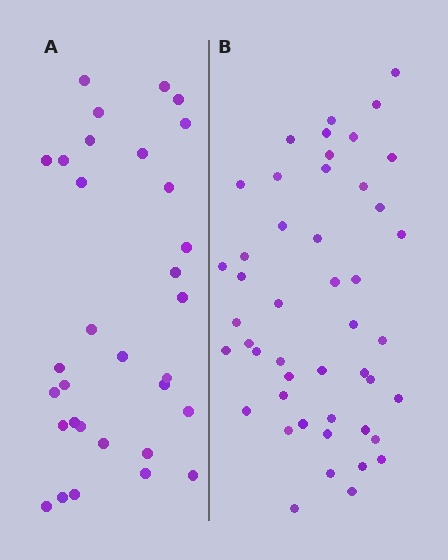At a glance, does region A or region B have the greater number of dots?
Region B (the right region) has more dots.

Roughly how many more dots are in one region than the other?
Region B has approximately 15 more dots than region A.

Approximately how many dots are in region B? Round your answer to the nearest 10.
About 50 dots. (The exact count is 47, which rounds to 50.)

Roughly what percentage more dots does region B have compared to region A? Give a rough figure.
About 45% more.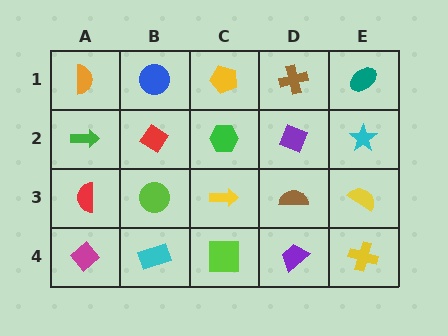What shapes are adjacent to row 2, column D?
A brown cross (row 1, column D), a brown semicircle (row 3, column D), a green hexagon (row 2, column C), a cyan star (row 2, column E).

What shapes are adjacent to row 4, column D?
A brown semicircle (row 3, column D), a lime square (row 4, column C), a yellow cross (row 4, column E).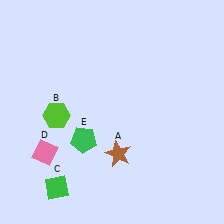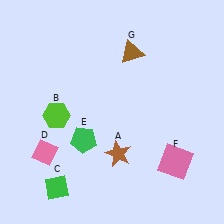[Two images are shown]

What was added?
A pink square (F), a brown triangle (G) were added in Image 2.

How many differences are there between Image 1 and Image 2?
There are 2 differences between the two images.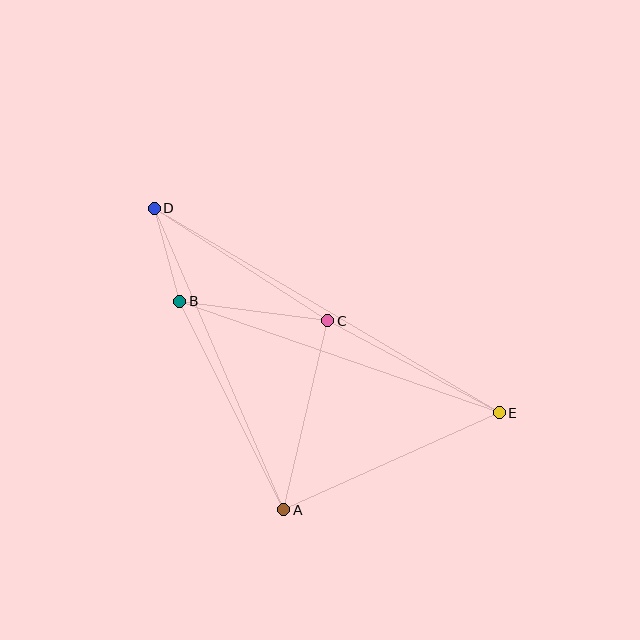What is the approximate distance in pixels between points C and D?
The distance between C and D is approximately 207 pixels.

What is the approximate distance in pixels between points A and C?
The distance between A and C is approximately 194 pixels.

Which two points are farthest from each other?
Points D and E are farthest from each other.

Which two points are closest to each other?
Points B and D are closest to each other.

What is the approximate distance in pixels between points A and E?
The distance between A and E is approximately 237 pixels.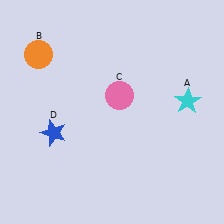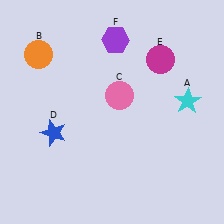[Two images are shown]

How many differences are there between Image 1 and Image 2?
There are 2 differences between the two images.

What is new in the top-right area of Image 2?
A purple hexagon (F) was added in the top-right area of Image 2.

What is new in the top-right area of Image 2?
A magenta circle (E) was added in the top-right area of Image 2.